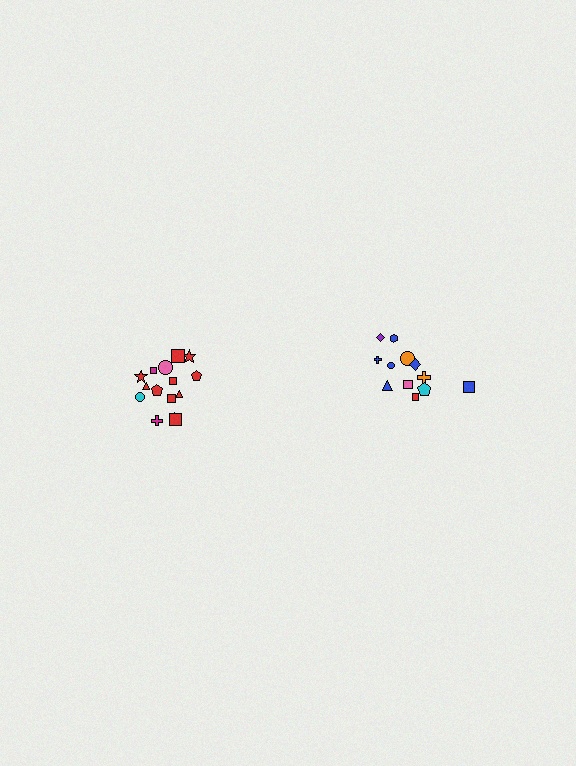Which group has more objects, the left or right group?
The left group.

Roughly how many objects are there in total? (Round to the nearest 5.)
Roughly 25 objects in total.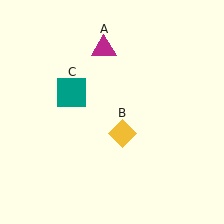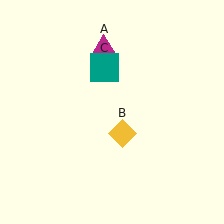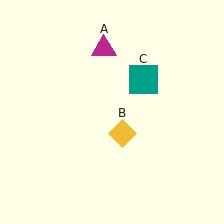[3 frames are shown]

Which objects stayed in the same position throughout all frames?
Magenta triangle (object A) and yellow diamond (object B) remained stationary.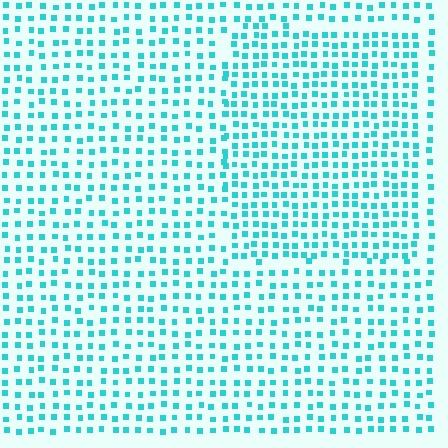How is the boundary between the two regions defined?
The boundary is defined by a change in element density (approximately 1.5x ratio). All elements are the same color, size, and shape.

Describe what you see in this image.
The image contains small cyan elements arranged at two different densities. A rectangle-shaped region is visible where the elements are more densely packed than the surrounding area.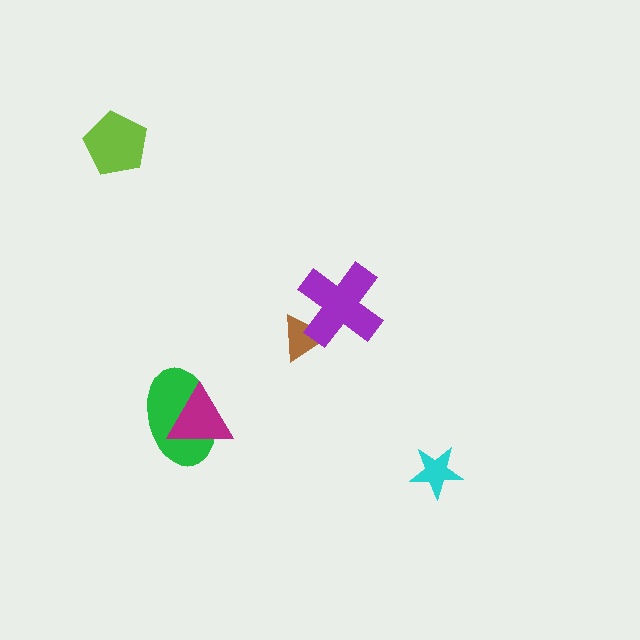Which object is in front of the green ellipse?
The magenta triangle is in front of the green ellipse.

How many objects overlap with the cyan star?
0 objects overlap with the cyan star.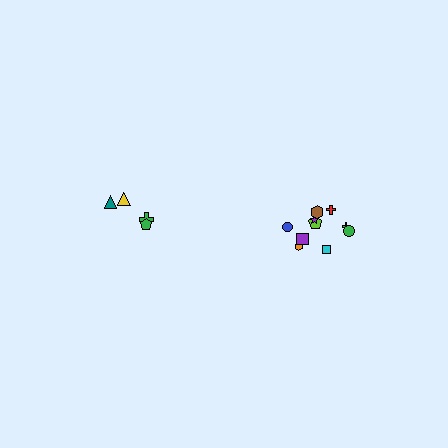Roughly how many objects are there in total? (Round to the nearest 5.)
Roughly 15 objects in total.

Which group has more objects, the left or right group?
The right group.